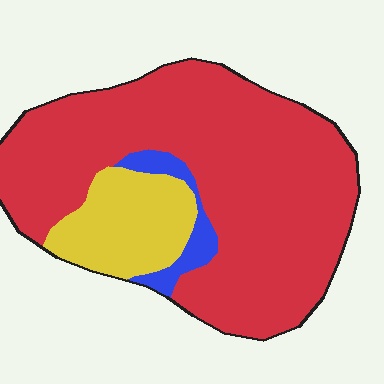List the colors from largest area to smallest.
From largest to smallest: red, yellow, blue.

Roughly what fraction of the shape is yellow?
Yellow covers roughly 15% of the shape.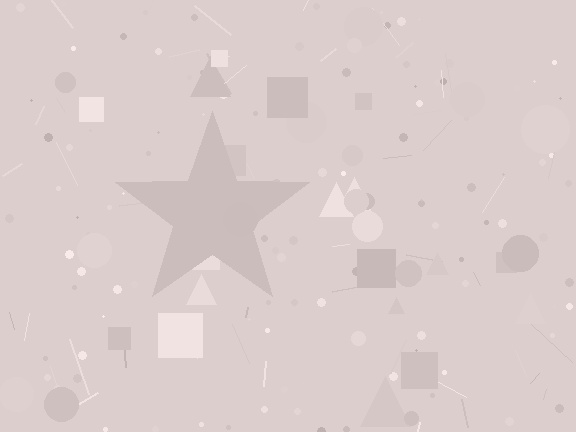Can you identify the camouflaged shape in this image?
The camouflaged shape is a star.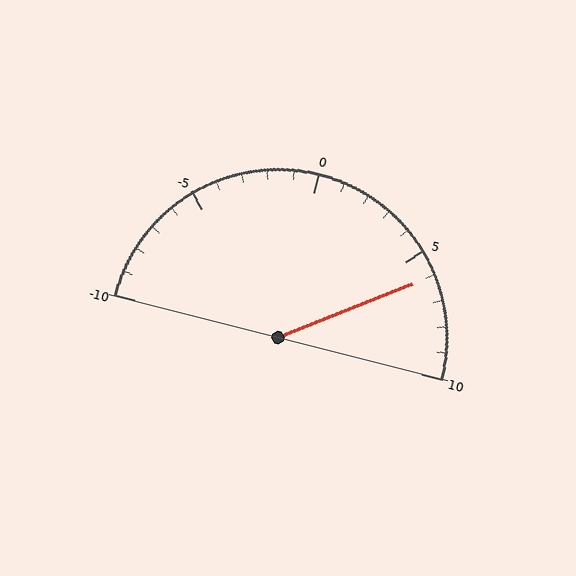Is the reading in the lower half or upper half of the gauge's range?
The reading is in the upper half of the range (-10 to 10).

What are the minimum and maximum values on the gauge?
The gauge ranges from -10 to 10.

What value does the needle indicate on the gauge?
The needle indicates approximately 6.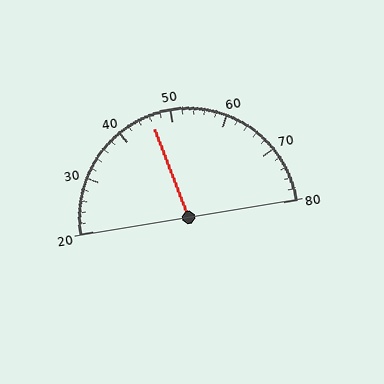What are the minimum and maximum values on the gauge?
The gauge ranges from 20 to 80.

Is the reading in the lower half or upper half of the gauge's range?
The reading is in the lower half of the range (20 to 80).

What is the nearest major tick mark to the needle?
The nearest major tick mark is 50.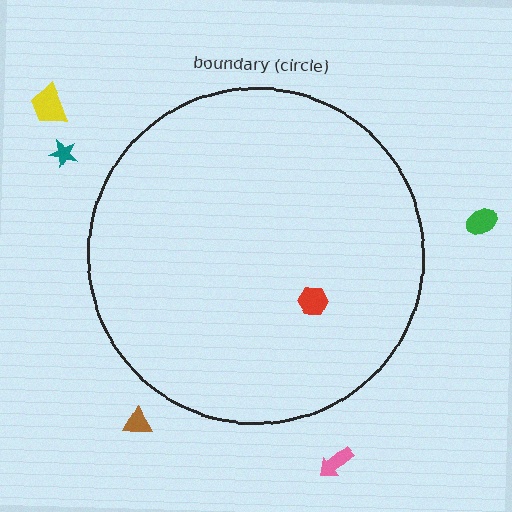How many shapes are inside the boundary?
1 inside, 5 outside.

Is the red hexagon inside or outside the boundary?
Inside.